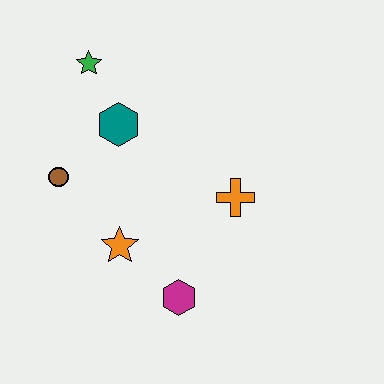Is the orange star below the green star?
Yes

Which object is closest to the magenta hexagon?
The orange star is closest to the magenta hexagon.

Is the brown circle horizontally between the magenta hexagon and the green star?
No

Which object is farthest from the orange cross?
The green star is farthest from the orange cross.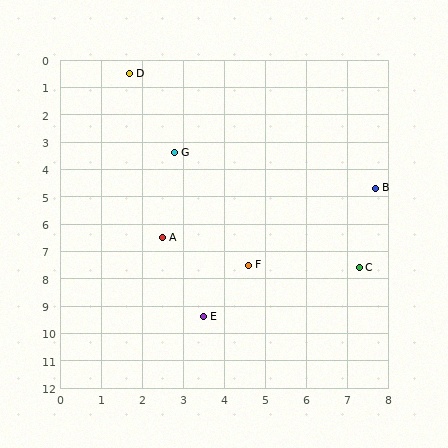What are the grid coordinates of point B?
Point B is at approximately (7.7, 4.7).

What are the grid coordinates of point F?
Point F is at approximately (4.6, 7.5).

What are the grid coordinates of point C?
Point C is at approximately (7.3, 7.6).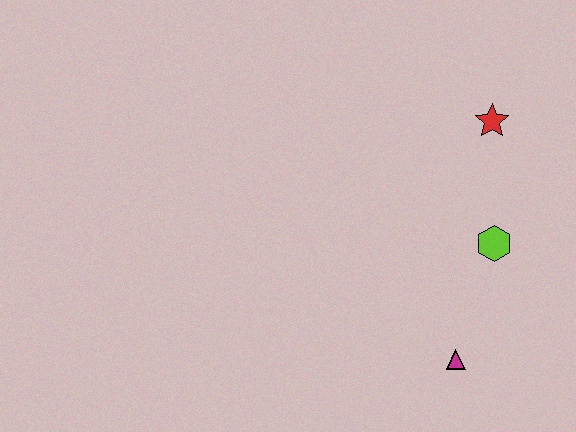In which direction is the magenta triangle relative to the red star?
The magenta triangle is below the red star.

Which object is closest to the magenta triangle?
The lime hexagon is closest to the magenta triangle.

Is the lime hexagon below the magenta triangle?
No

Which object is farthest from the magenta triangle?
The red star is farthest from the magenta triangle.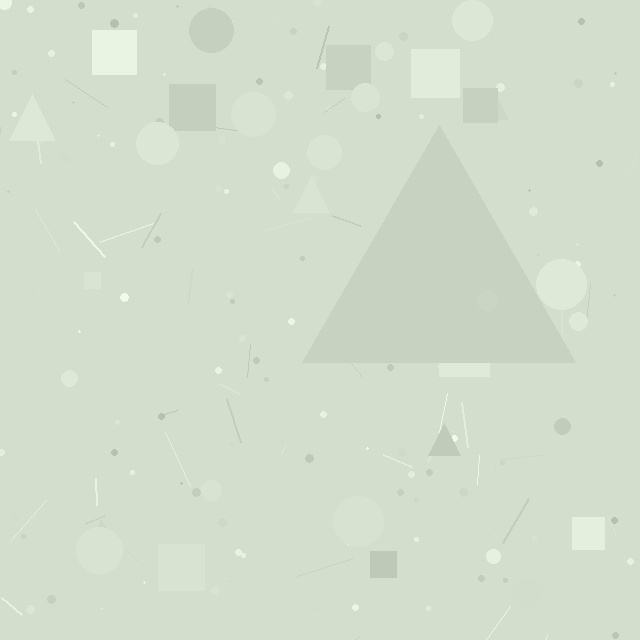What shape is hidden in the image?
A triangle is hidden in the image.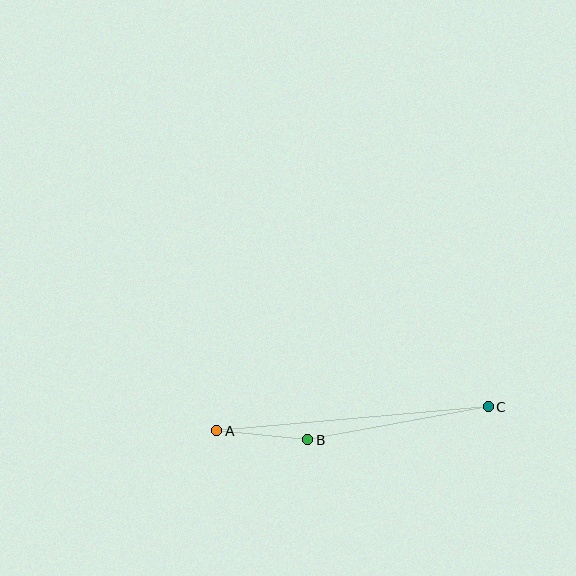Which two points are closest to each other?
Points A and B are closest to each other.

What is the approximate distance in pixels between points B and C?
The distance between B and C is approximately 184 pixels.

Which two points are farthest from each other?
Points A and C are farthest from each other.